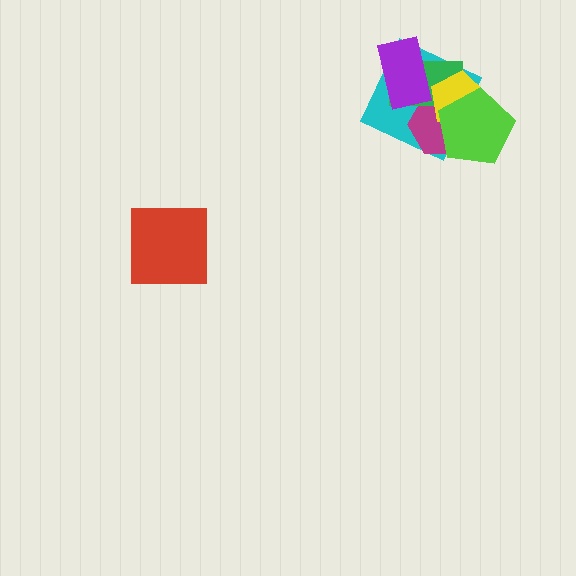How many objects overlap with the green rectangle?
5 objects overlap with the green rectangle.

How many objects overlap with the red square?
0 objects overlap with the red square.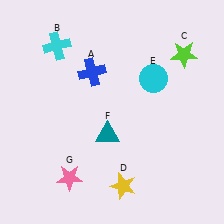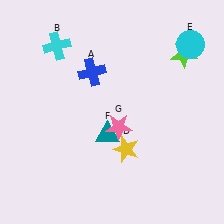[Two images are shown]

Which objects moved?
The objects that moved are: the yellow star (D), the cyan circle (E), the pink star (G).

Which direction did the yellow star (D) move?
The yellow star (D) moved up.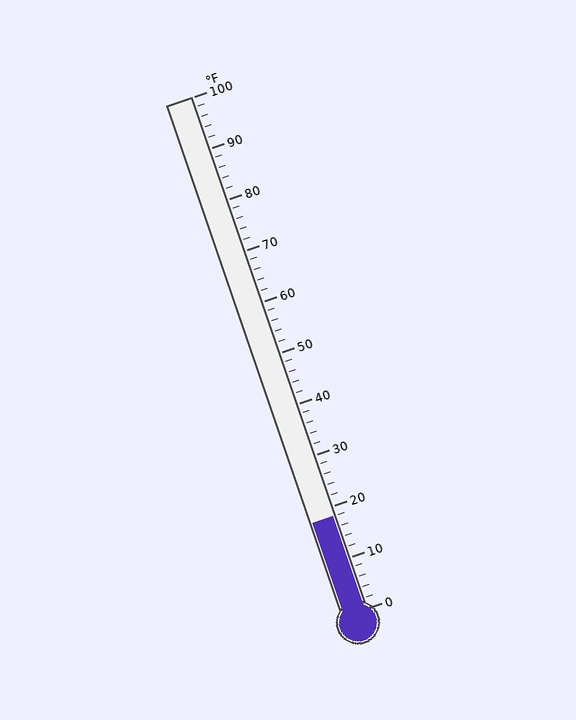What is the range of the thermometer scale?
The thermometer scale ranges from 0°F to 100°F.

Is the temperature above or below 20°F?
The temperature is below 20°F.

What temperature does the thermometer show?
The thermometer shows approximately 18°F.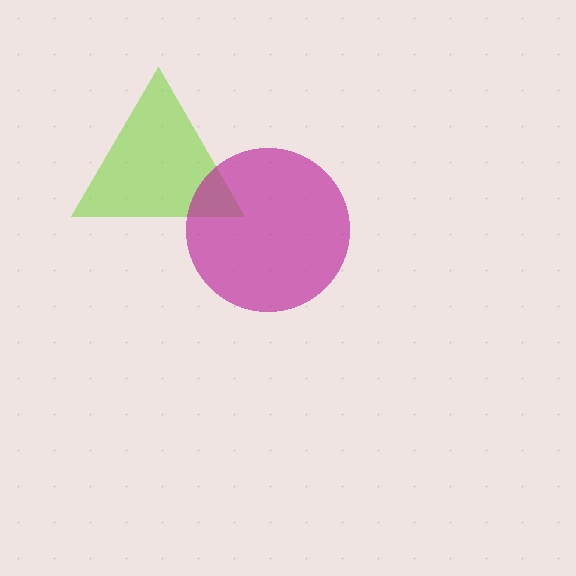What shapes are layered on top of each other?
The layered shapes are: a lime triangle, a magenta circle.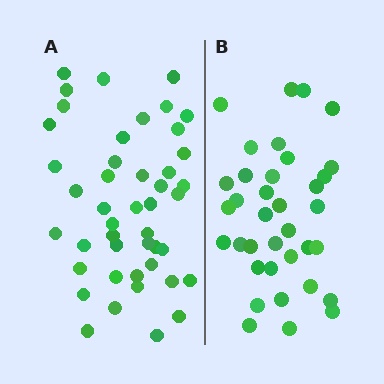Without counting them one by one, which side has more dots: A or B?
Region A (the left region) has more dots.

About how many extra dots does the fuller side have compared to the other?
Region A has roughly 8 or so more dots than region B.